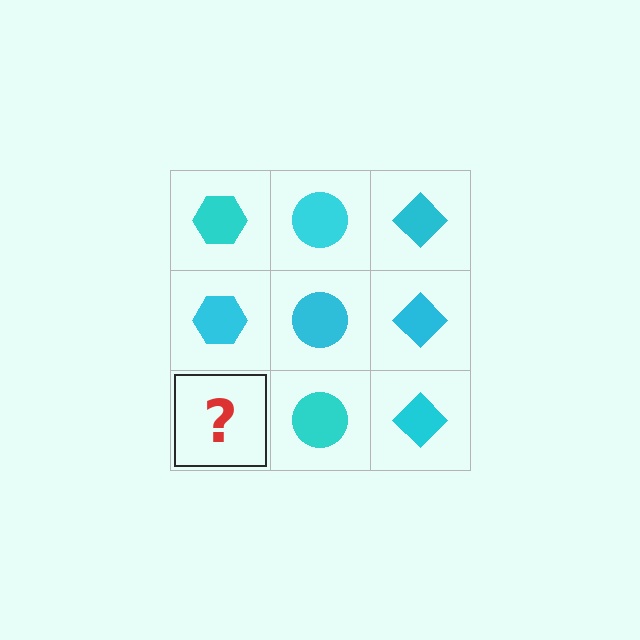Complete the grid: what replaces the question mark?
The question mark should be replaced with a cyan hexagon.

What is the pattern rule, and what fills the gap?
The rule is that each column has a consistent shape. The gap should be filled with a cyan hexagon.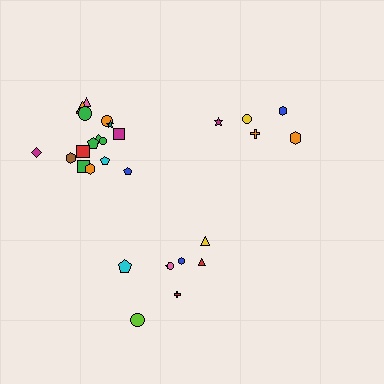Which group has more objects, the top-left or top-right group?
The top-left group.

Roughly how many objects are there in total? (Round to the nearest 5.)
Roughly 30 objects in total.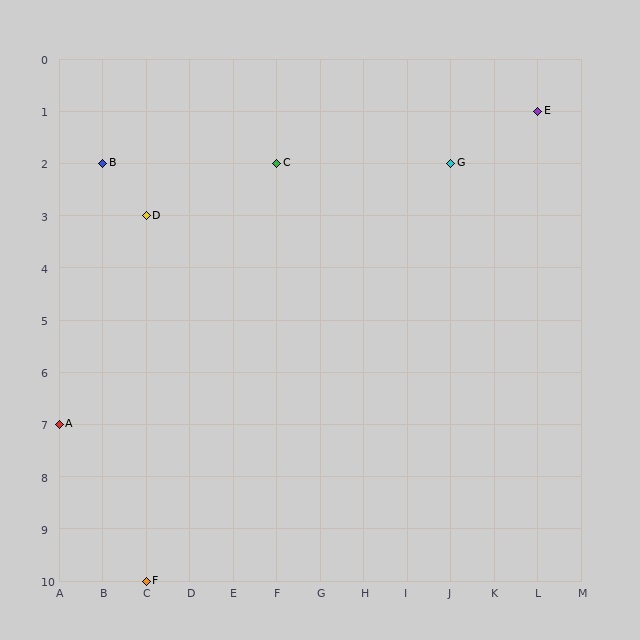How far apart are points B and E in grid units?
Points B and E are 10 columns and 1 row apart (about 10.0 grid units diagonally).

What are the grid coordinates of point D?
Point D is at grid coordinates (C, 3).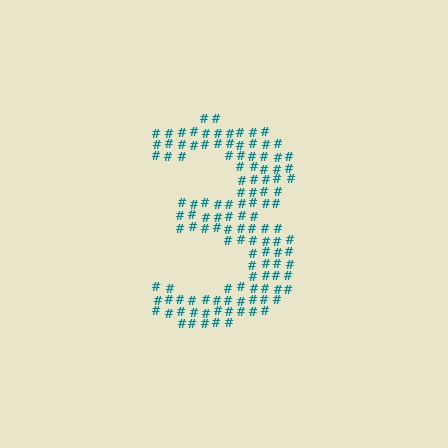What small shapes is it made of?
It is made of small hash symbols.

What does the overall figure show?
The overall figure shows the digit 3.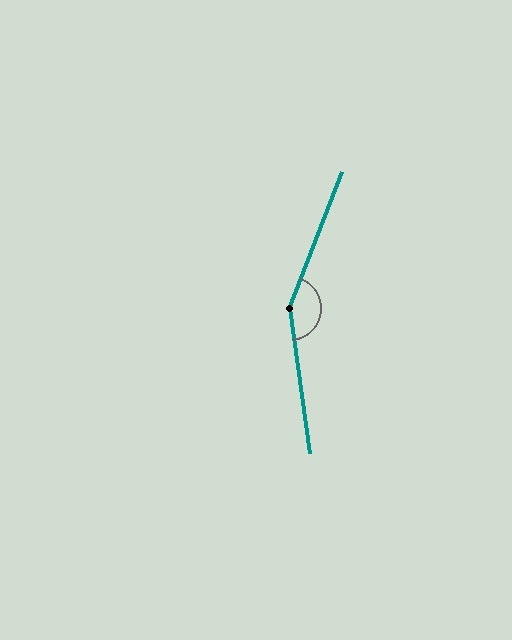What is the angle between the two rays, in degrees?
Approximately 152 degrees.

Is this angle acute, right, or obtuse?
It is obtuse.